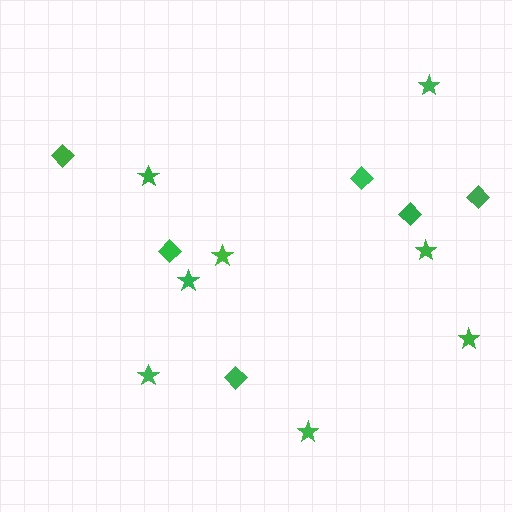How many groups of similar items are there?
There are 2 groups: one group of stars (8) and one group of diamonds (6).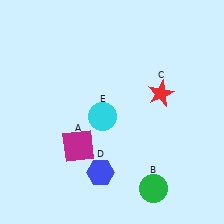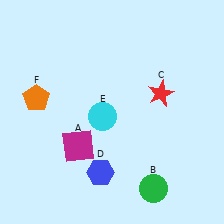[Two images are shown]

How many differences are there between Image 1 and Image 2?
There is 1 difference between the two images.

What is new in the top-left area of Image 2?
An orange pentagon (F) was added in the top-left area of Image 2.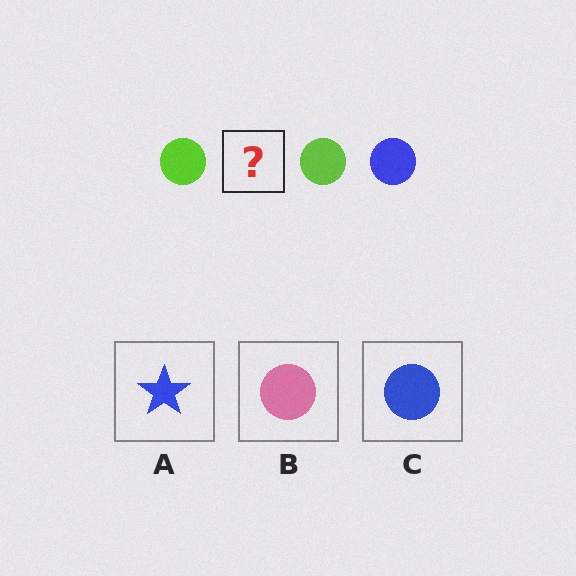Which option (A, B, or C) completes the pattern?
C.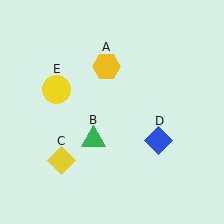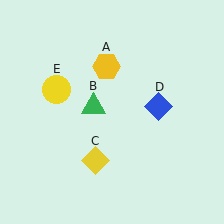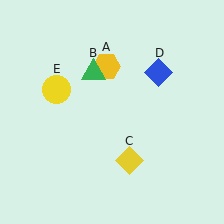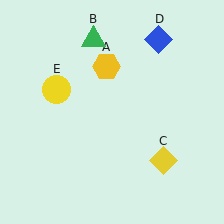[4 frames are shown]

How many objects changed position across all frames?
3 objects changed position: green triangle (object B), yellow diamond (object C), blue diamond (object D).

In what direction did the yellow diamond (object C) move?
The yellow diamond (object C) moved right.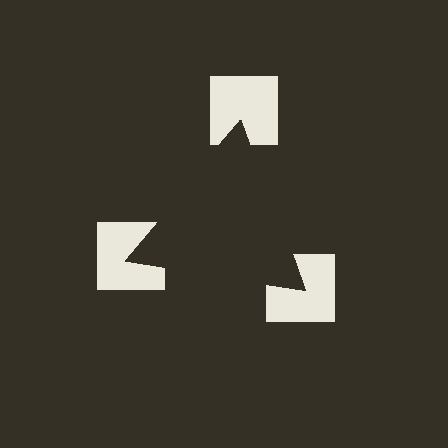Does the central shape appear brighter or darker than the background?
It typically appears slightly darker than the background, even though no actual brightness change is drawn.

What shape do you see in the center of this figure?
An illusory triangle — its edges are inferred from the aligned wedge cuts in the notched squares, not physically drawn.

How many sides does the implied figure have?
3 sides.